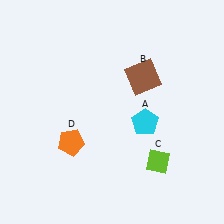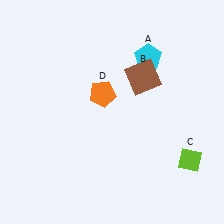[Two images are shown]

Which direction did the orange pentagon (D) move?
The orange pentagon (D) moved up.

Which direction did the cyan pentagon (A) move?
The cyan pentagon (A) moved up.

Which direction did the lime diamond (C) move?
The lime diamond (C) moved right.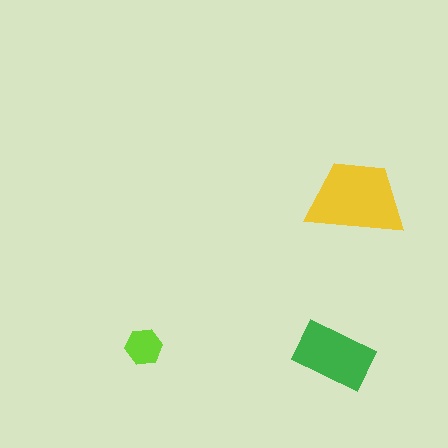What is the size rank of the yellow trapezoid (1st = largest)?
1st.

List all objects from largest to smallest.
The yellow trapezoid, the green rectangle, the lime hexagon.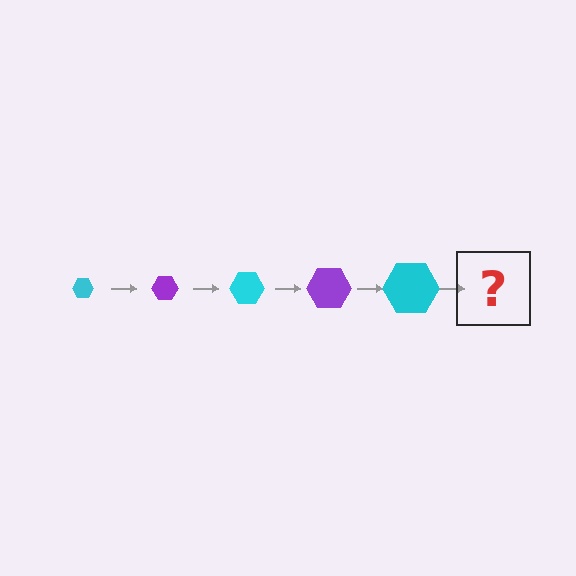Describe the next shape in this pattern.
It should be a purple hexagon, larger than the previous one.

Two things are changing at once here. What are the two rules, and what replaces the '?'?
The two rules are that the hexagon grows larger each step and the color cycles through cyan and purple. The '?' should be a purple hexagon, larger than the previous one.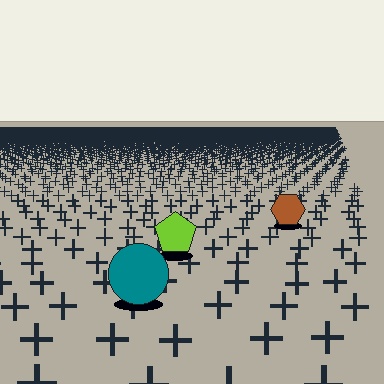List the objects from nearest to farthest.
From nearest to farthest: the teal circle, the lime pentagon, the brown hexagon.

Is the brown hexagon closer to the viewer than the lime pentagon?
No. The lime pentagon is closer — you can tell from the texture gradient: the ground texture is coarser near it.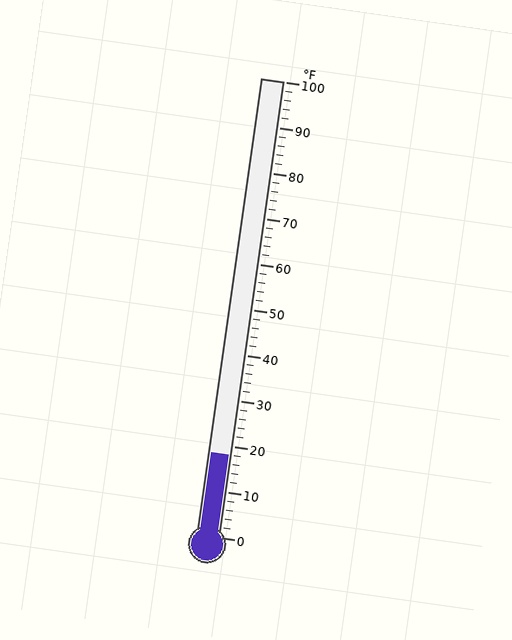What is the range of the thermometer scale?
The thermometer scale ranges from 0°F to 100°F.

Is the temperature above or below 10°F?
The temperature is above 10°F.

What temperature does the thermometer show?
The thermometer shows approximately 18°F.